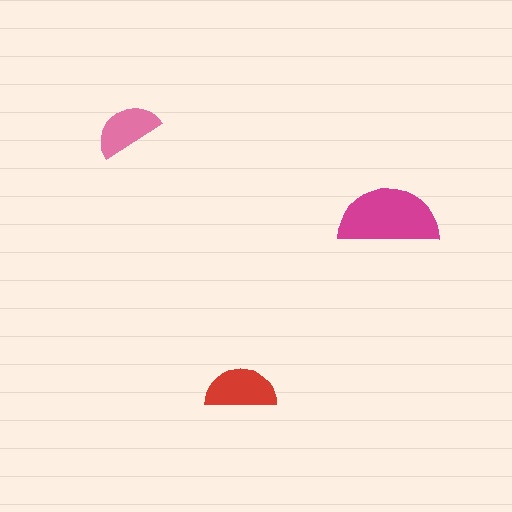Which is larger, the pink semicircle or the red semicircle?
The red one.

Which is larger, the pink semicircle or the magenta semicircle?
The magenta one.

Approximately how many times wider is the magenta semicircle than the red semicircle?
About 1.5 times wider.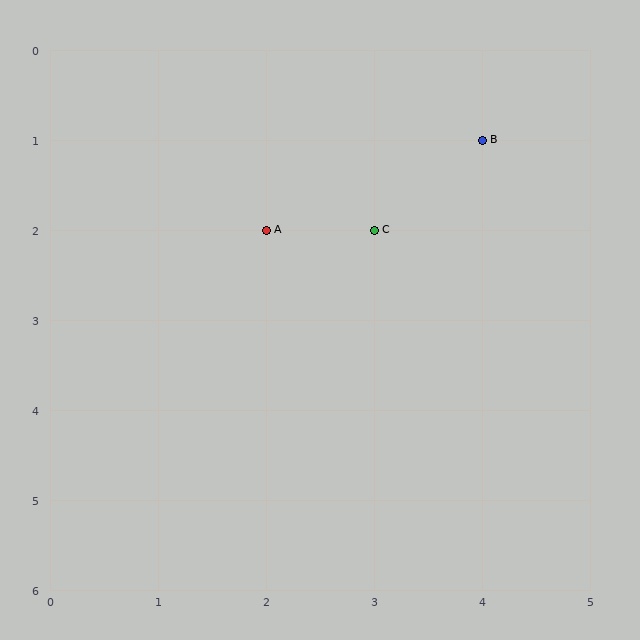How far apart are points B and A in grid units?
Points B and A are 2 columns and 1 row apart (about 2.2 grid units diagonally).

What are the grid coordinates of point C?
Point C is at grid coordinates (3, 2).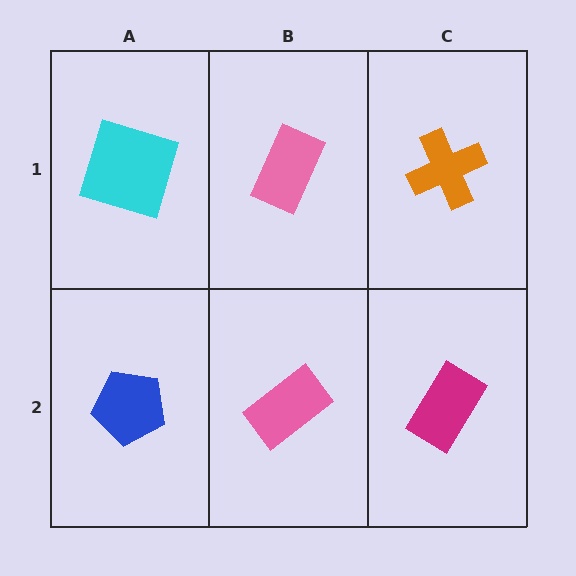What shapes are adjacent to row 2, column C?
An orange cross (row 1, column C), a pink rectangle (row 2, column B).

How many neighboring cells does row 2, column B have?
3.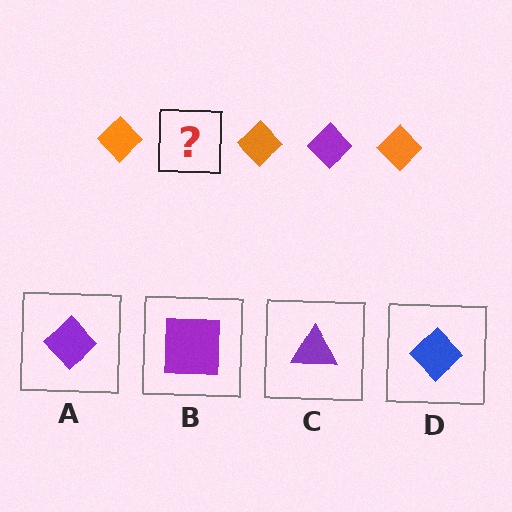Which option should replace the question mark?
Option A.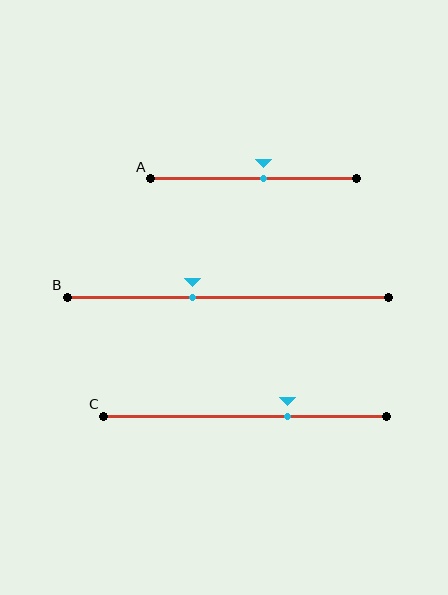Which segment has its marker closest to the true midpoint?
Segment A has its marker closest to the true midpoint.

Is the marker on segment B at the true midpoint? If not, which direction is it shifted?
No, the marker on segment B is shifted to the left by about 11% of the segment length.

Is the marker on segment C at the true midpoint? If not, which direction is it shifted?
No, the marker on segment C is shifted to the right by about 15% of the segment length.